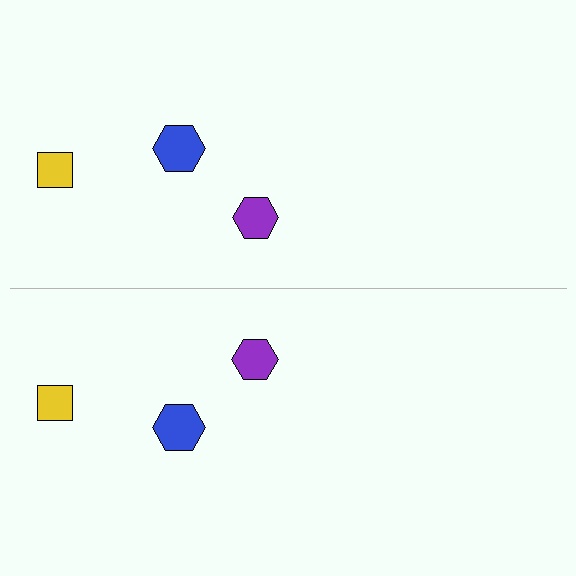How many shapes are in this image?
There are 6 shapes in this image.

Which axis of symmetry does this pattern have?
The pattern has a horizontal axis of symmetry running through the center of the image.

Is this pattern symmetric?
Yes, this pattern has bilateral (reflection) symmetry.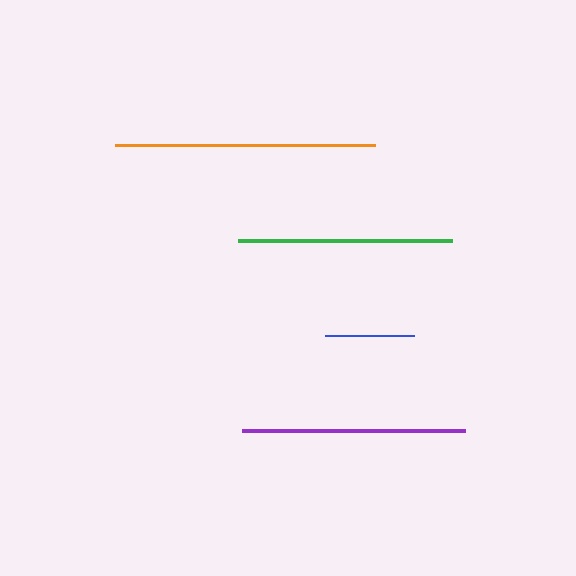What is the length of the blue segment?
The blue segment is approximately 89 pixels long.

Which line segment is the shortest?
The blue line is the shortest at approximately 89 pixels.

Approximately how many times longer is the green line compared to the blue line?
The green line is approximately 2.4 times the length of the blue line.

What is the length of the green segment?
The green segment is approximately 214 pixels long.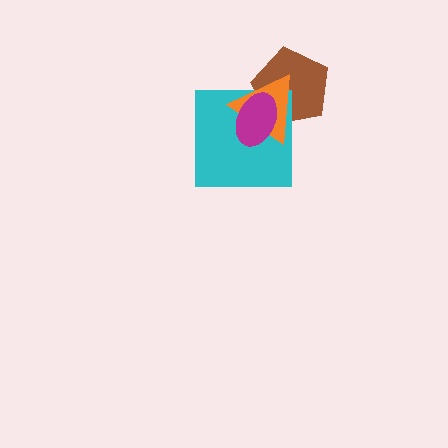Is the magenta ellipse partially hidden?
No, no other shape covers it.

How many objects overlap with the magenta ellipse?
3 objects overlap with the magenta ellipse.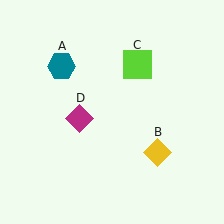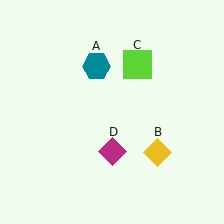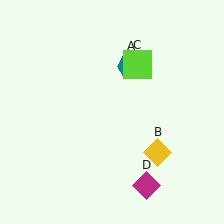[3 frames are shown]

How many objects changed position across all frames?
2 objects changed position: teal hexagon (object A), magenta diamond (object D).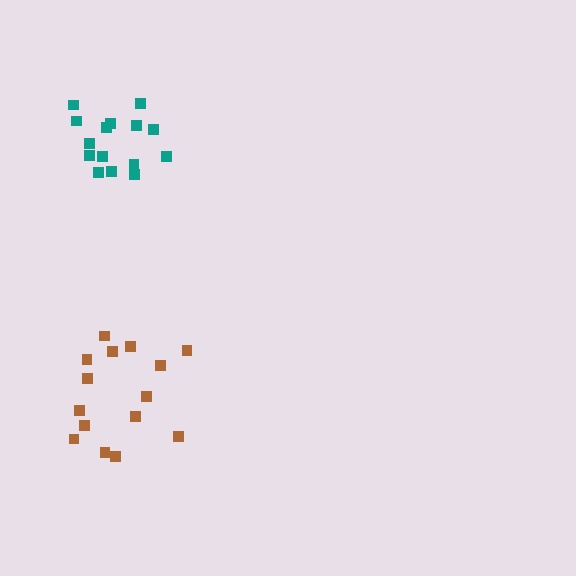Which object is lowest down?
The brown cluster is bottommost.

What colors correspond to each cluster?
The clusters are colored: teal, brown.